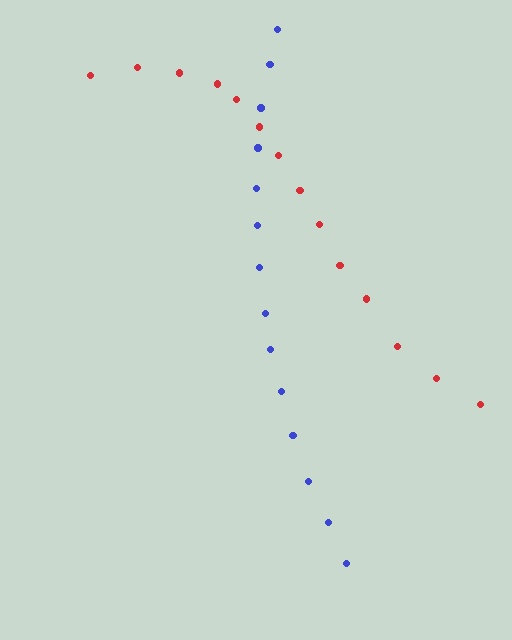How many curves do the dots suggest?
There are 2 distinct paths.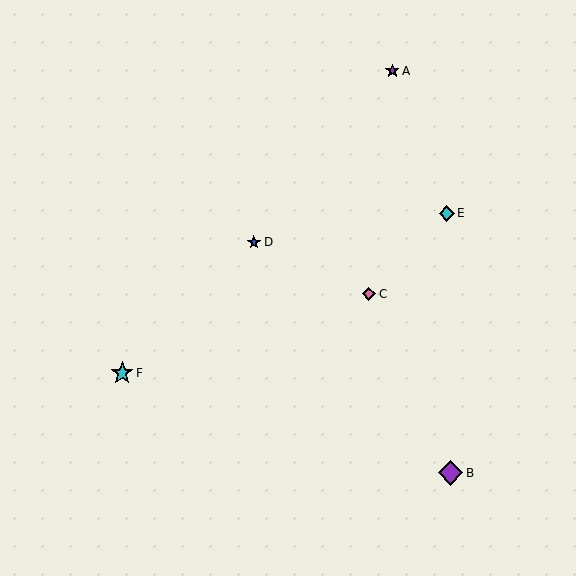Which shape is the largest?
The purple diamond (labeled B) is the largest.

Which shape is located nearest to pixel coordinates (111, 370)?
The cyan star (labeled F) at (122, 373) is nearest to that location.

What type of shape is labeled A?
Shape A is a purple star.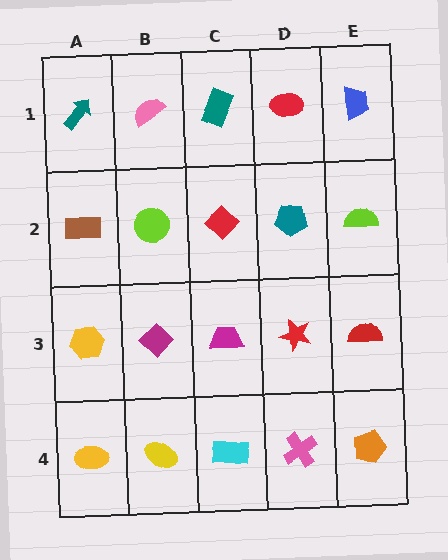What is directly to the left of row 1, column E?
A red ellipse.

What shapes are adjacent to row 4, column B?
A magenta diamond (row 3, column B), a yellow ellipse (row 4, column A), a cyan rectangle (row 4, column C).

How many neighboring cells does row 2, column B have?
4.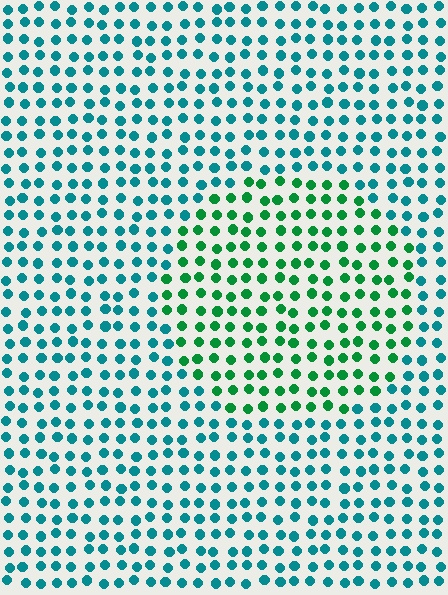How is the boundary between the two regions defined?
The boundary is defined purely by a slight shift in hue (about 42 degrees). Spacing, size, and orientation are identical on both sides.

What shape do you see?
I see a circle.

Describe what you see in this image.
The image is filled with small teal elements in a uniform arrangement. A circle-shaped region is visible where the elements are tinted to a slightly different hue, forming a subtle color boundary.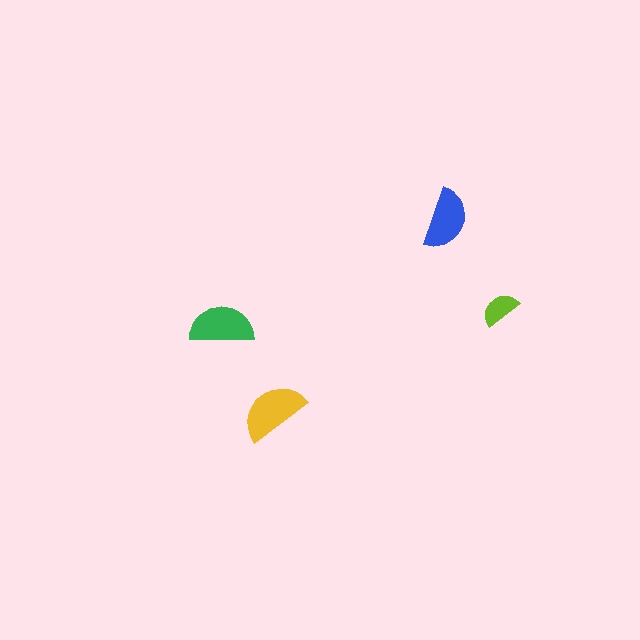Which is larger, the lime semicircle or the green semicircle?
The green one.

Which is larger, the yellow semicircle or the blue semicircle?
The yellow one.